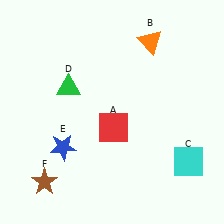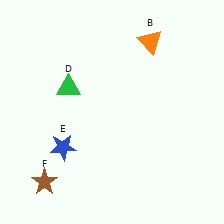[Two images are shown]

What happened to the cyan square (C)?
The cyan square (C) was removed in Image 2. It was in the bottom-right area of Image 1.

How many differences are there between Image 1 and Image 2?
There are 2 differences between the two images.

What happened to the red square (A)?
The red square (A) was removed in Image 2. It was in the bottom-right area of Image 1.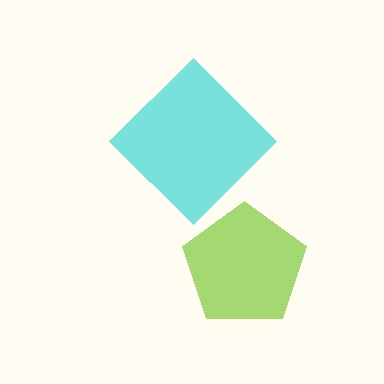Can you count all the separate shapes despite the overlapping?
Yes, there are 2 separate shapes.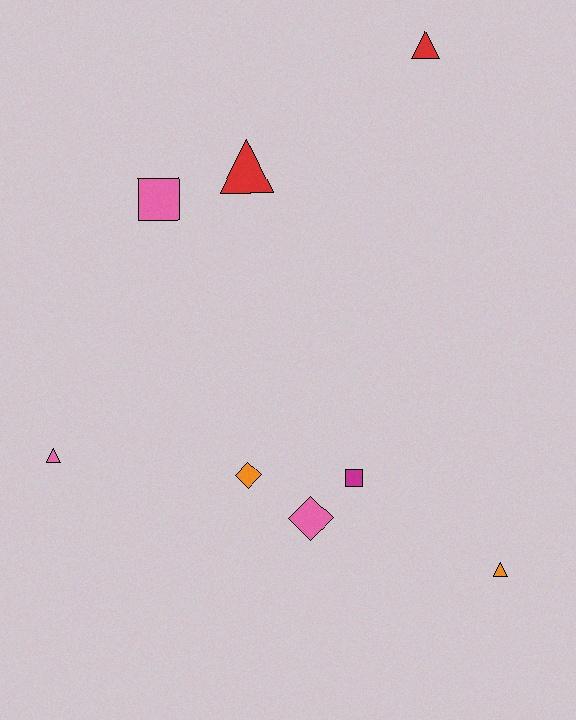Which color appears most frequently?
Pink, with 3 objects.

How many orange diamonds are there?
There is 1 orange diamond.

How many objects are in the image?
There are 8 objects.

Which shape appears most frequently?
Triangle, with 4 objects.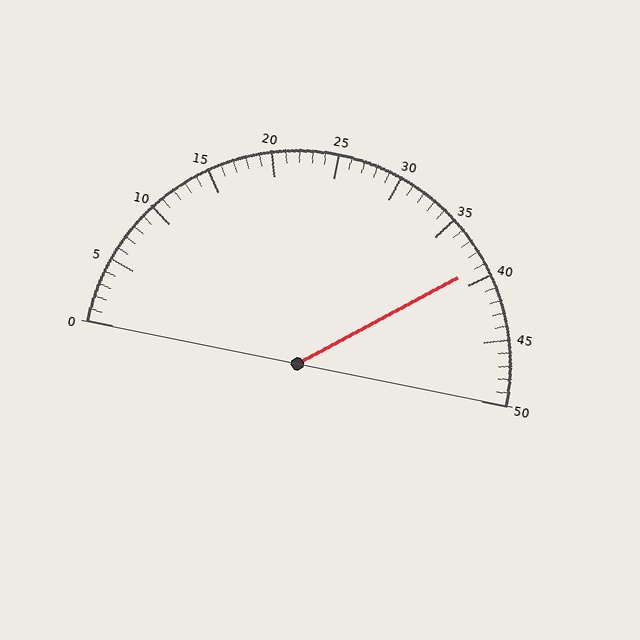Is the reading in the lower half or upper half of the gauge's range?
The reading is in the upper half of the range (0 to 50).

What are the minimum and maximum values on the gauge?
The gauge ranges from 0 to 50.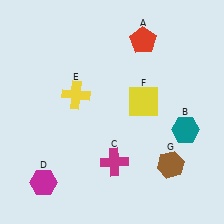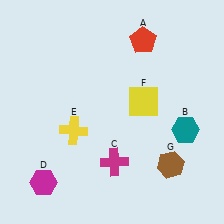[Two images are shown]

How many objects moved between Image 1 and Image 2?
1 object moved between the two images.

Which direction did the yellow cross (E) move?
The yellow cross (E) moved down.